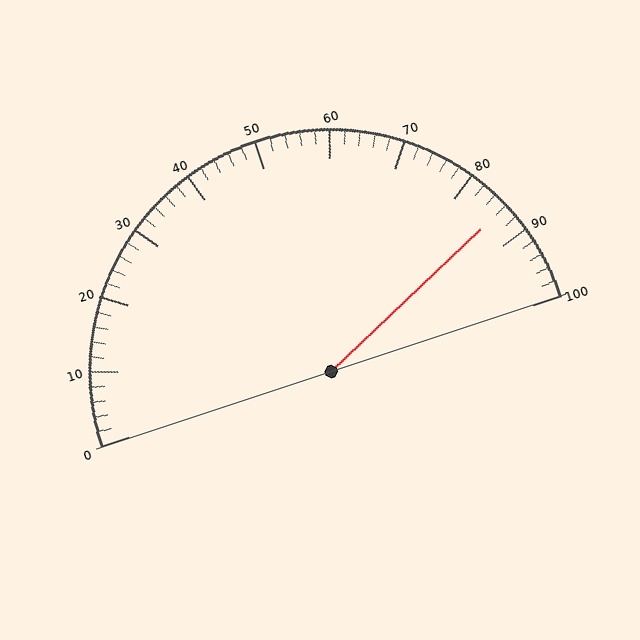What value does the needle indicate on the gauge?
The needle indicates approximately 86.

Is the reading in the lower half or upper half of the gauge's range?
The reading is in the upper half of the range (0 to 100).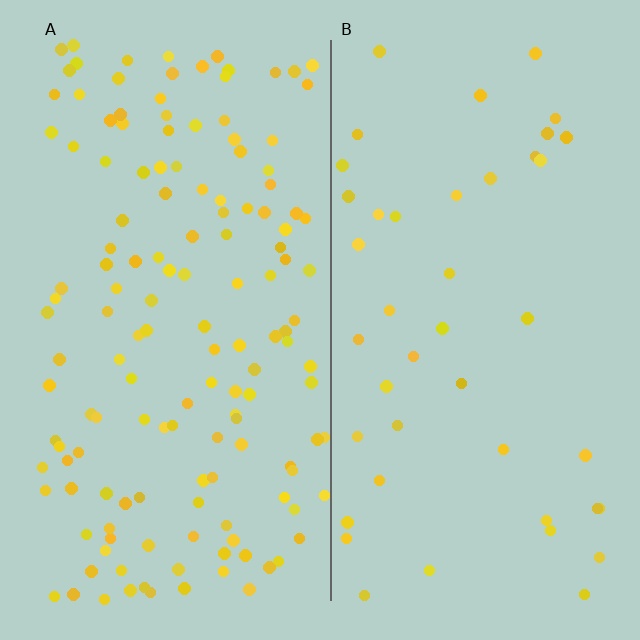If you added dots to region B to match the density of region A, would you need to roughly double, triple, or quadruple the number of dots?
Approximately triple.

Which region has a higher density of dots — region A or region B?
A (the left).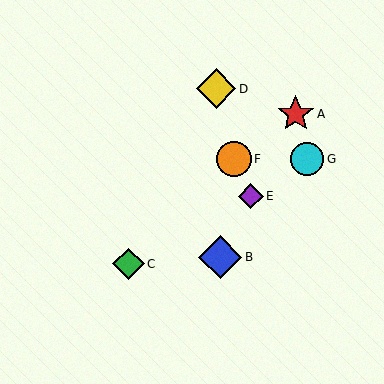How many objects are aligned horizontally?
2 objects (F, G) are aligned horizontally.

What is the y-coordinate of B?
Object B is at y≈257.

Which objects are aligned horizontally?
Objects F, G are aligned horizontally.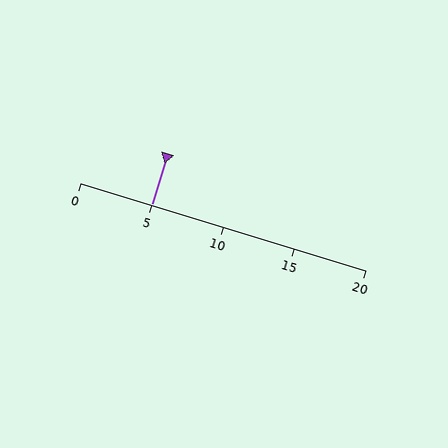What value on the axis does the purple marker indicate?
The marker indicates approximately 5.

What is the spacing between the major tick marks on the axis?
The major ticks are spaced 5 apart.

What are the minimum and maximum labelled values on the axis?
The axis runs from 0 to 20.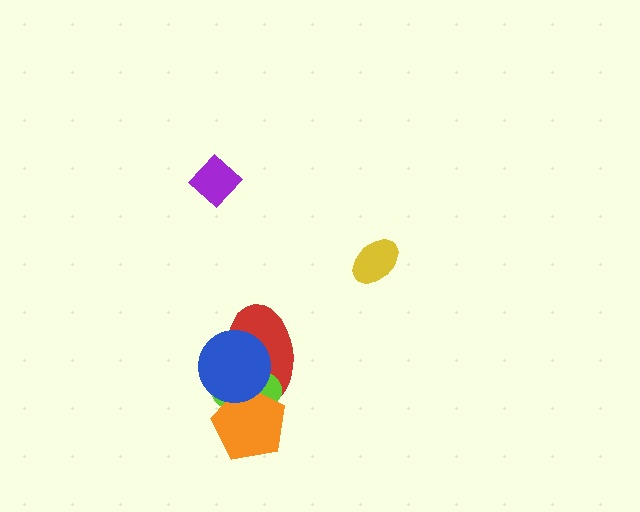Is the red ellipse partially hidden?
Yes, it is partially covered by another shape.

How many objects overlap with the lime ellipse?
3 objects overlap with the lime ellipse.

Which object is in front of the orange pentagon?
The blue circle is in front of the orange pentagon.